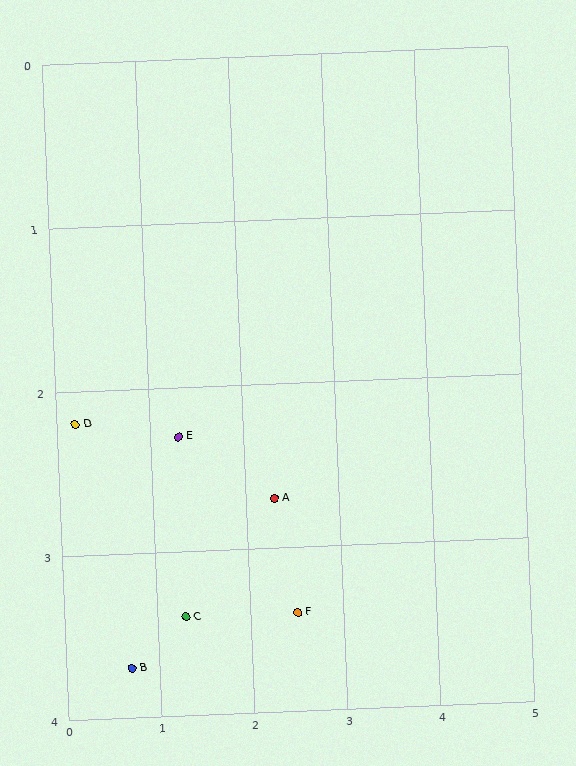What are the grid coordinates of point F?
Point F is at approximately (2.5, 3.4).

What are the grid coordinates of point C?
Point C is at approximately (1.3, 3.4).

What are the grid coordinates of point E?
Point E is at approximately (1.3, 2.3).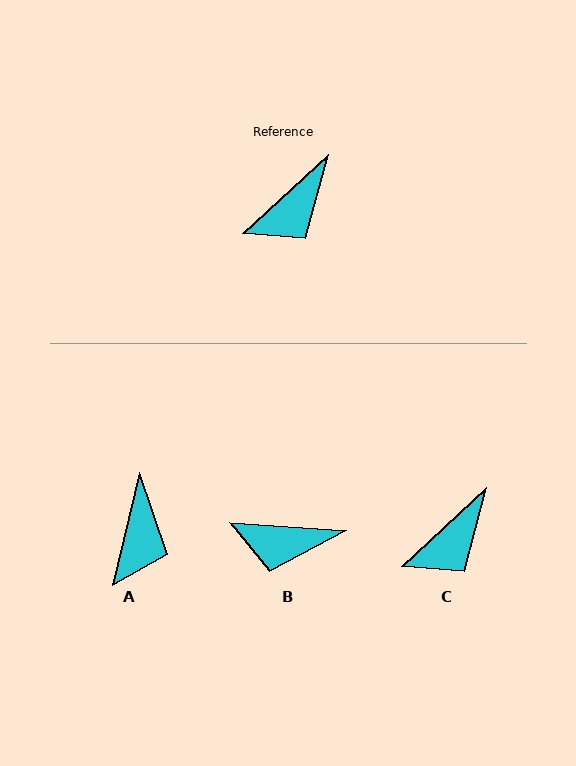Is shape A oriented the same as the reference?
No, it is off by about 34 degrees.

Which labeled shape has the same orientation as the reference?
C.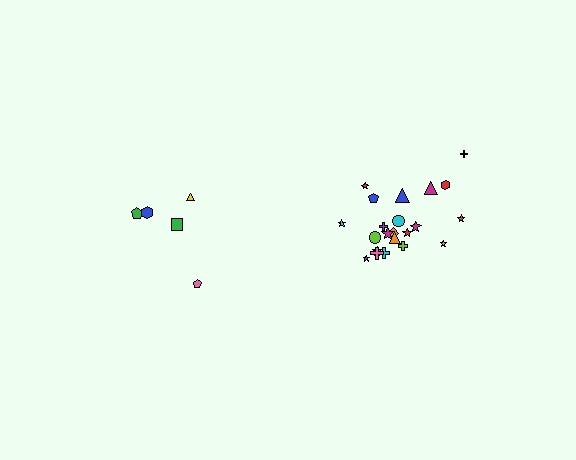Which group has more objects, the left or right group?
The right group.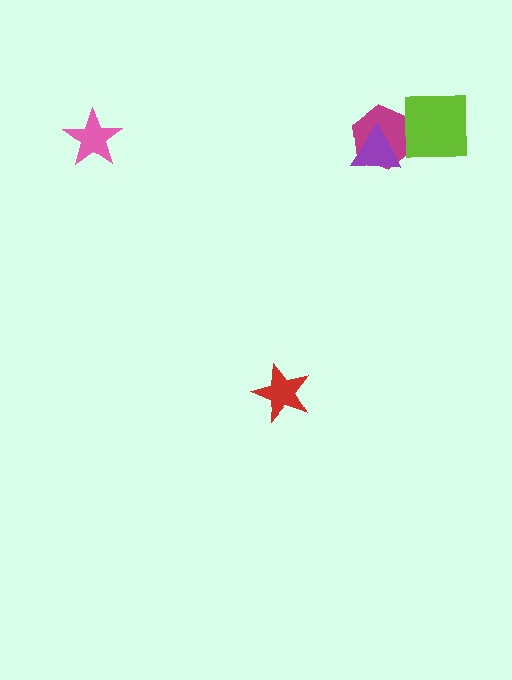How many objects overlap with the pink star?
0 objects overlap with the pink star.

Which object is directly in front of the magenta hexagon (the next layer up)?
The lime square is directly in front of the magenta hexagon.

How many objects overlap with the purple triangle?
1 object overlaps with the purple triangle.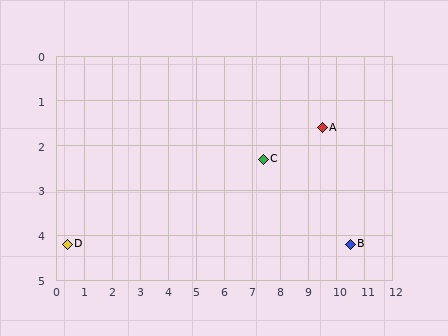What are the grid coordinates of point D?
Point D is at approximately (0.4, 4.2).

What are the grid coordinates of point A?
Point A is at approximately (9.5, 1.6).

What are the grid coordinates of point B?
Point B is at approximately (10.5, 4.2).